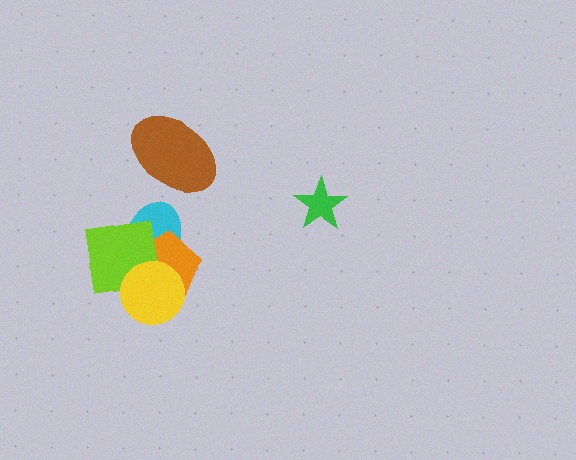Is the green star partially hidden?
No, no other shape covers it.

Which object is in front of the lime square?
The yellow circle is in front of the lime square.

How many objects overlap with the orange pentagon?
3 objects overlap with the orange pentagon.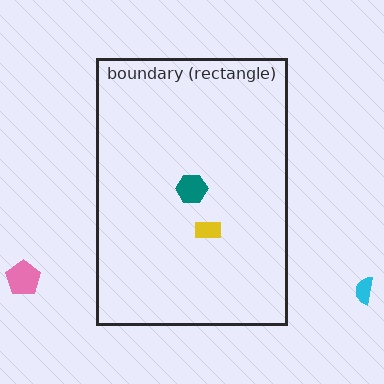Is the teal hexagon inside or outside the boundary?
Inside.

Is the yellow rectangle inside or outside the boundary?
Inside.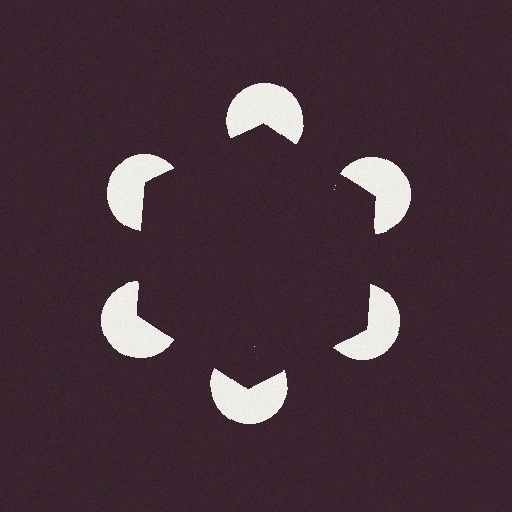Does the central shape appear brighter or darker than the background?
It typically appears slightly darker than the background, even though no actual brightness change is drawn.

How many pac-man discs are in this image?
There are 6 — one at each vertex of the illusory hexagon.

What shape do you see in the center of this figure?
An illusory hexagon — its edges are inferred from the aligned wedge cuts in the pac-man discs, not physically drawn.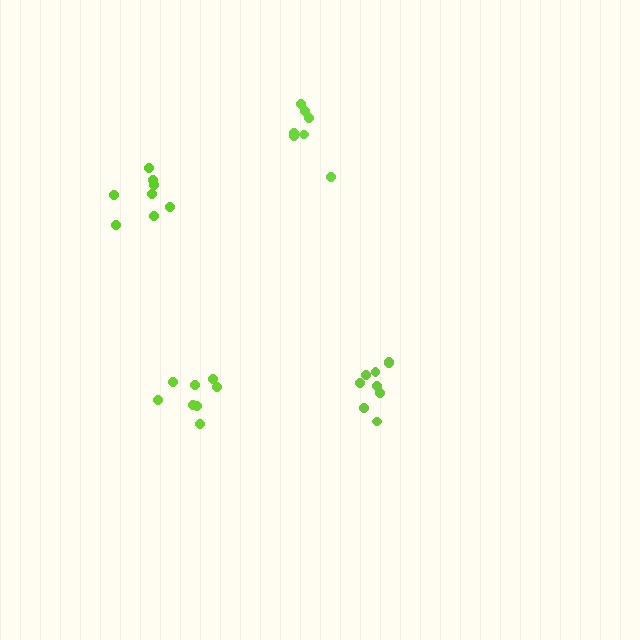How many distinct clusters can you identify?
There are 4 distinct clusters.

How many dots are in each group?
Group 1: 9 dots, Group 2: 8 dots, Group 3: 7 dots, Group 4: 8 dots (32 total).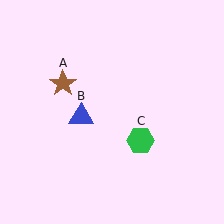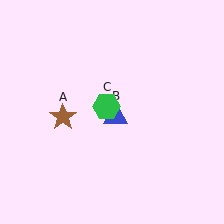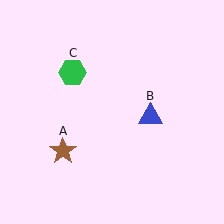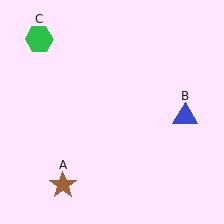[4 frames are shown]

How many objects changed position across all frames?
3 objects changed position: brown star (object A), blue triangle (object B), green hexagon (object C).